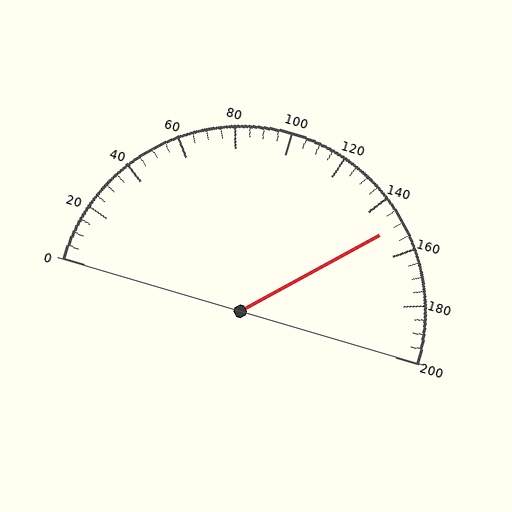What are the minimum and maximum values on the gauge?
The gauge ranges from 0 to 200.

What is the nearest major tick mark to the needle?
The nearest major tick mark is 160.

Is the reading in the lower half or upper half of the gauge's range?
The reading is in the upper half of the range (0 to 200).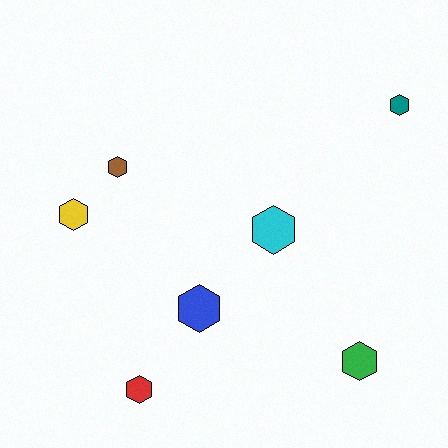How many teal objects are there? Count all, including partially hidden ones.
There is 1 teal object.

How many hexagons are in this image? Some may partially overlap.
There are 7 hexagons.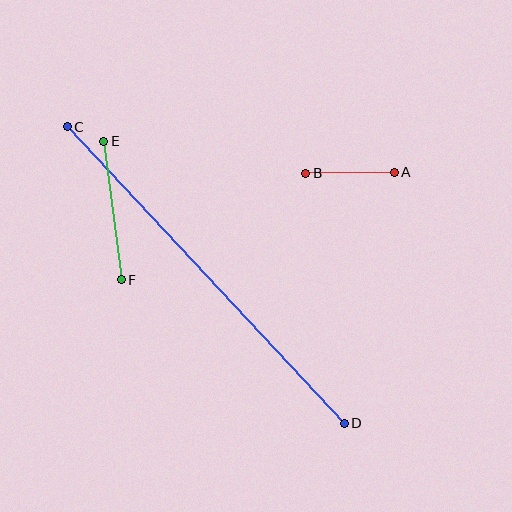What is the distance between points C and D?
The distance is approximately 406 pixels.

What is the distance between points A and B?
The distance is approximately 89 pixels.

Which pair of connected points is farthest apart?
Points C and D are farthest apart.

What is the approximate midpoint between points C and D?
The midpoint is at approximately (206, 275) pixels.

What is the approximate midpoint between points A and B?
The midpoint is at approximately (350, 173) pixels.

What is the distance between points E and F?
The distance is approximately 140 pixels.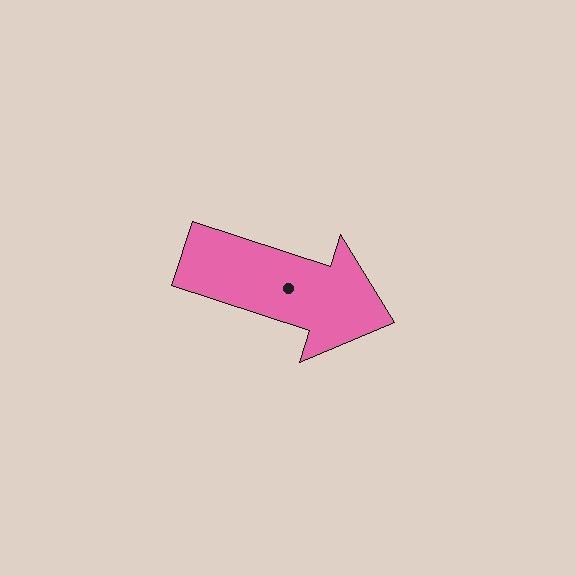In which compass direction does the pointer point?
East.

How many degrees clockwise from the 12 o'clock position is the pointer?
Approximately 108 degrees.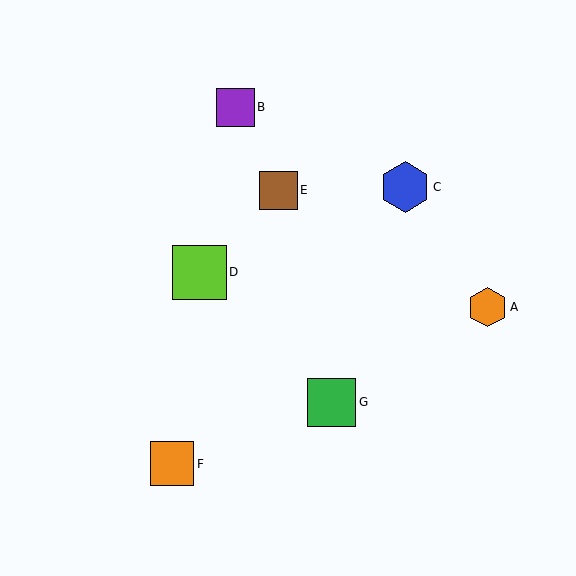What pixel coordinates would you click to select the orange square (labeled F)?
Click at (172, 464) to select the orange square F.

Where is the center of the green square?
The center of the green square is at (332, 402).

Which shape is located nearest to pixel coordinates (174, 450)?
The orange square (labeled F) at (172, 464) is nearest to that location.